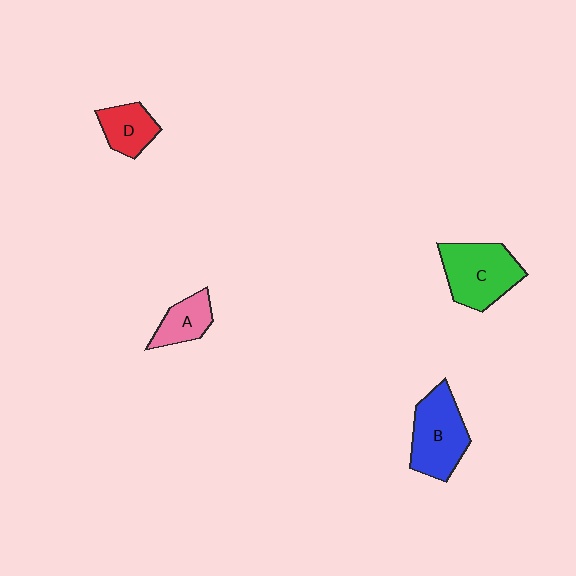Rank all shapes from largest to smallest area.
From largest to smallest: C (green), B (blue), D (red), A (pink).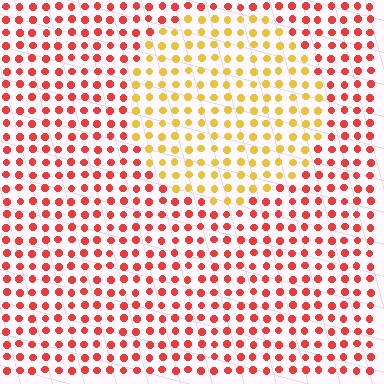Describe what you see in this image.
The image is filled with small red elements in a uniform arrangement. A circle-shaped region is visible where the elements are tinted to a slightly different hue, forming a subtle color boundary.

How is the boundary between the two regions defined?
The boundary is defined purely by a slight shift in hue (about 47 degrees). Spacing, size, and orientation are identical on both sides.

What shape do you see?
I see a circle.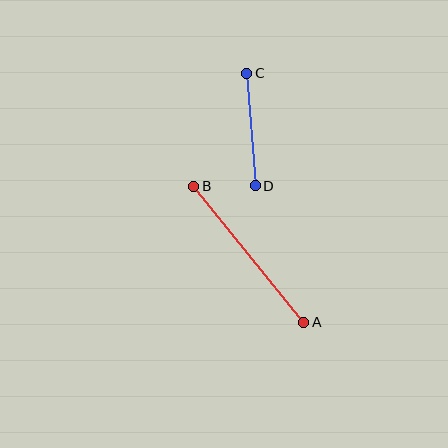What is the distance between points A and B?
The distance is approximately 175 pixels.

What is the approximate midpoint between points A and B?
The midpoint is at approximately (249, 254) pixels.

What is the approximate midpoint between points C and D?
The midpoint is at approximately (251, 129) pixels.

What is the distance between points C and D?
The distance is approximately 113 pixels.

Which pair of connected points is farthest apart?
Points A and B are farthest apart.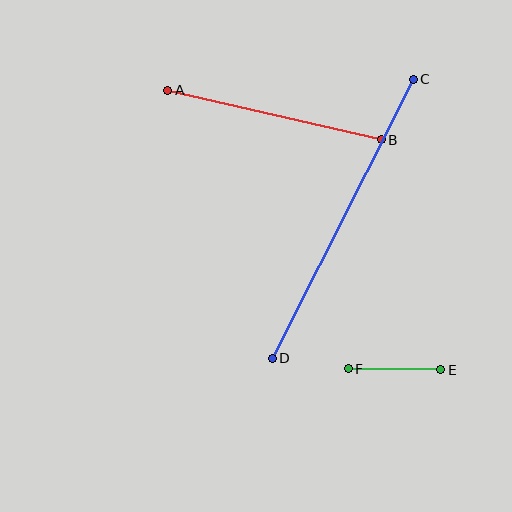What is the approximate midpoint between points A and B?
The midpoint is at approximately (274, 115) pixels.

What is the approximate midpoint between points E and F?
The midpoint is at approximately (394, 369) pixels.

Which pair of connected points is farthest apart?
Points C and D are farthest apart.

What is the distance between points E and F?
The distance is approximately 92 pixels.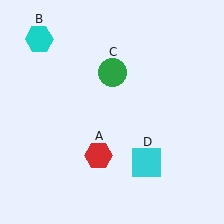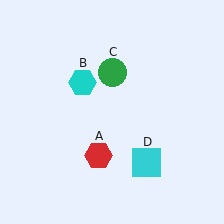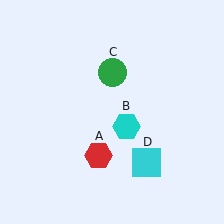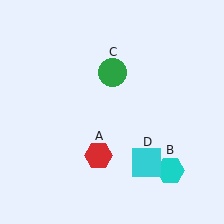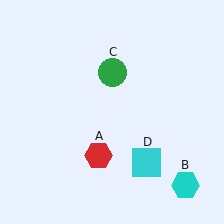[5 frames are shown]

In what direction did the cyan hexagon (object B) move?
The cyan hexagon (object B) moved down and to the right.